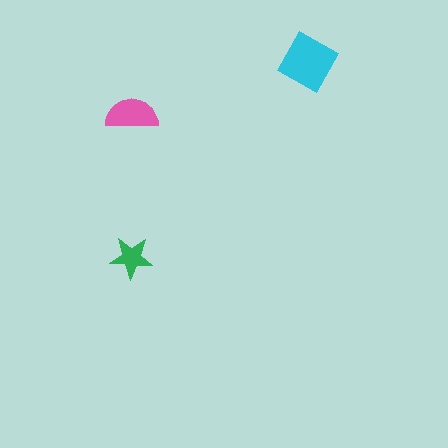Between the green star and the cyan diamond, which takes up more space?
The cyan diamond.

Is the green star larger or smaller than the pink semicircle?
Smaller.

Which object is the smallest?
The green star.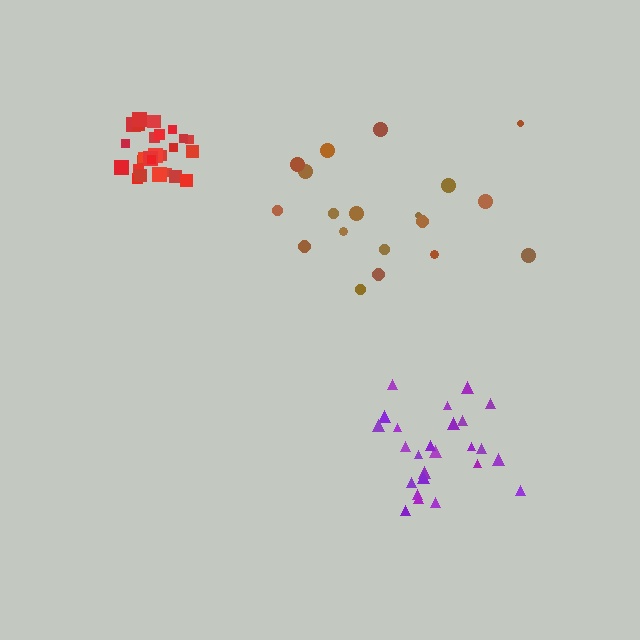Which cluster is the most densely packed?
Red.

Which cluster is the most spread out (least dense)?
Brown.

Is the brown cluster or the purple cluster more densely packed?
Purple.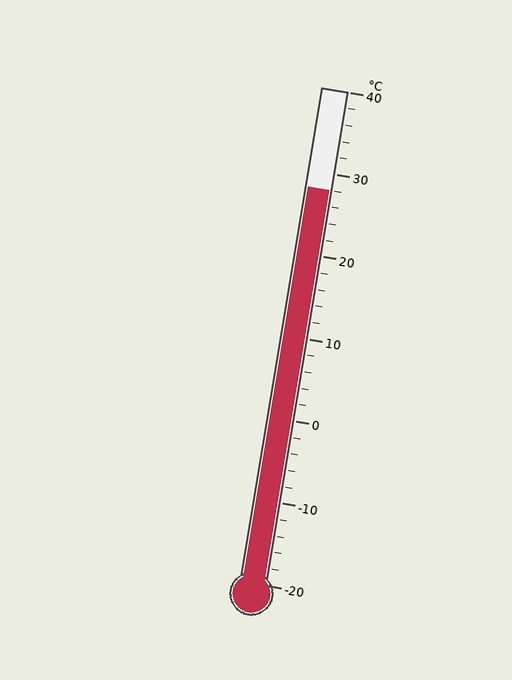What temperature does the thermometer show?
The thermometer shows approximately 28°C.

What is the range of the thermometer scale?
The thermometer scale ranges from -20°C to 40°C.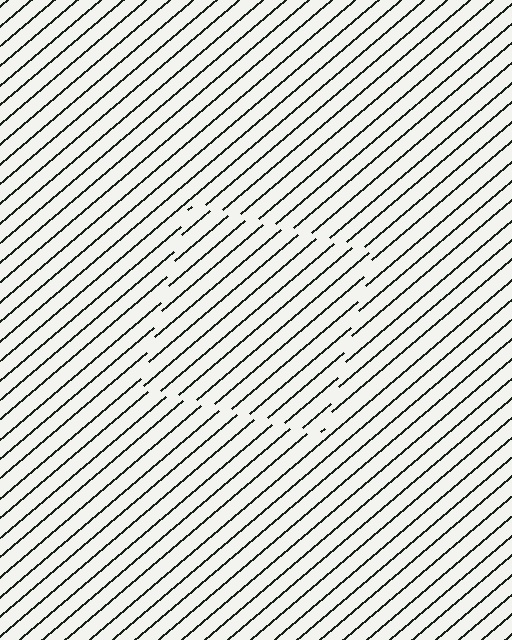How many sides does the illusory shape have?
4 sides — the line-ends trace a square.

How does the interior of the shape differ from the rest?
The interior of the shape contains the same grating, shifted by half a period — the contour is defined by the phase discontinuity where line-ends from the inner and outer gratings abut.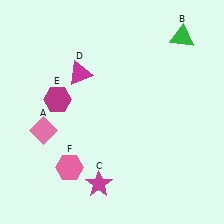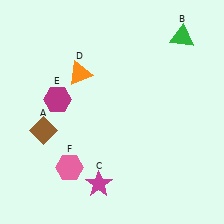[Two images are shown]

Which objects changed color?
A changed from pink to brown. D changed from magenta to orange.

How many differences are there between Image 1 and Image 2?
There are 2 differences between the two images.